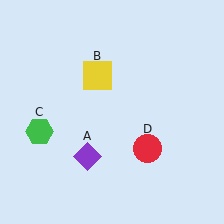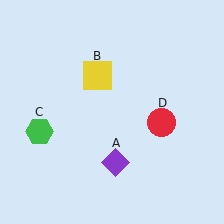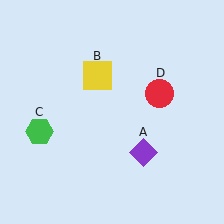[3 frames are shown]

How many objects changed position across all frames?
2 objects changed position: purple diamond (object A), red circle (object D).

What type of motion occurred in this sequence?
The purple diamond (object A), red circle (object D) rotated counterclockwise around the center of the scene.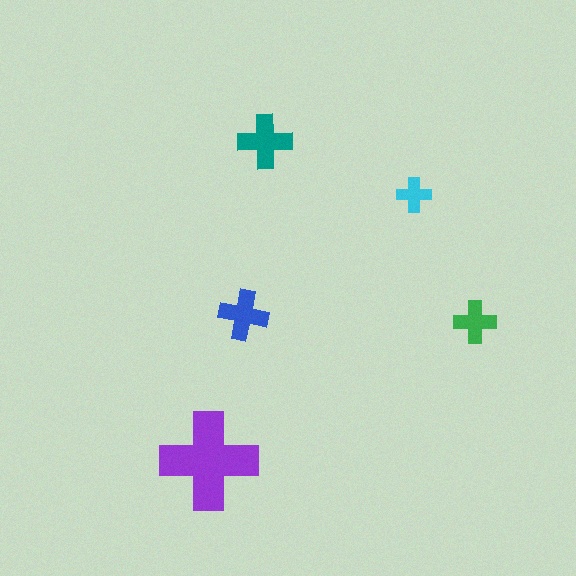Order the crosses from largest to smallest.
the purple one, the teal one, the blue one, the green one, the cyan one.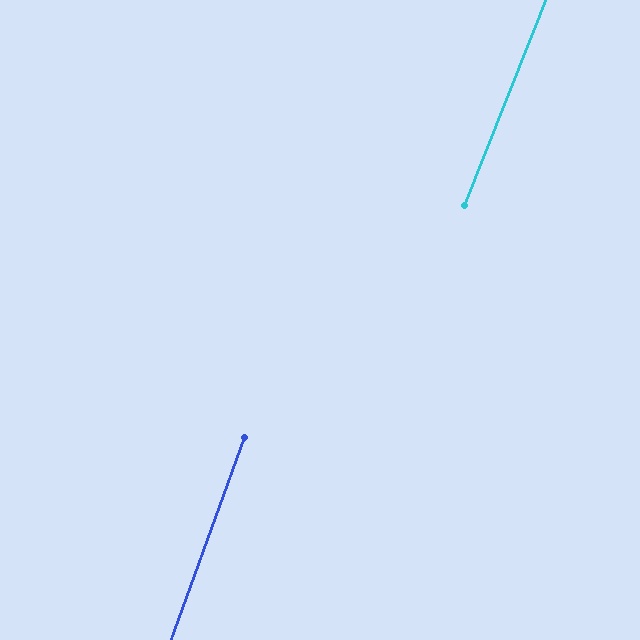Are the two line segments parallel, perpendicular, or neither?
Parallel — their directions differ by only 1.7°.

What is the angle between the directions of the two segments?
Approximately 2 degrees.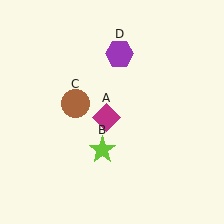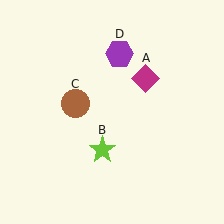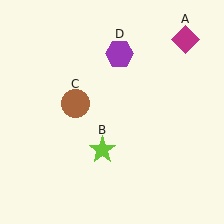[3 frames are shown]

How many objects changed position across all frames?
1 object changed position: magenta diamond (object A).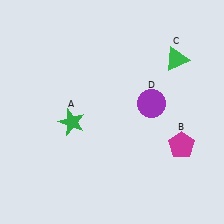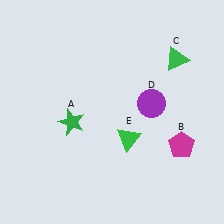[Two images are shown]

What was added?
A green triangle (E) was added in Image 2.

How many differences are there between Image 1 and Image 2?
There is 1 difference between the two images.